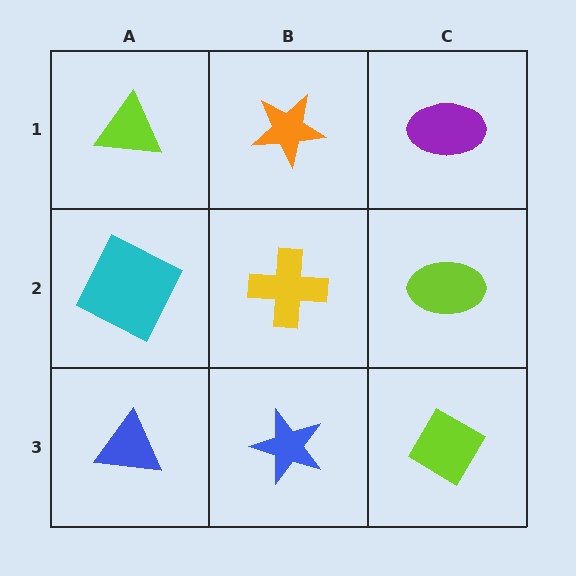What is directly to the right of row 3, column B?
A lime diamond.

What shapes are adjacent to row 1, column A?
A cyan square (row 2, column A), an orange star (row 1, column B).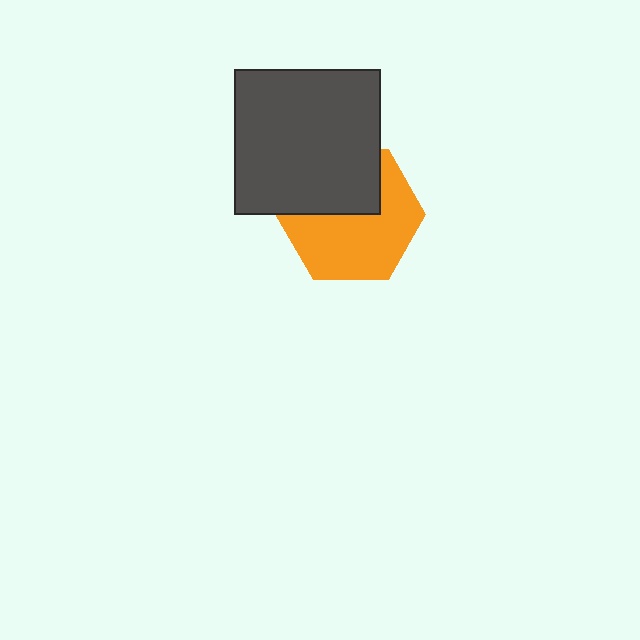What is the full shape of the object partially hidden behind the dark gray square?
The partially hidden object is an orange hexagon.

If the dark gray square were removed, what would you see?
You would see the complete orange hexagon.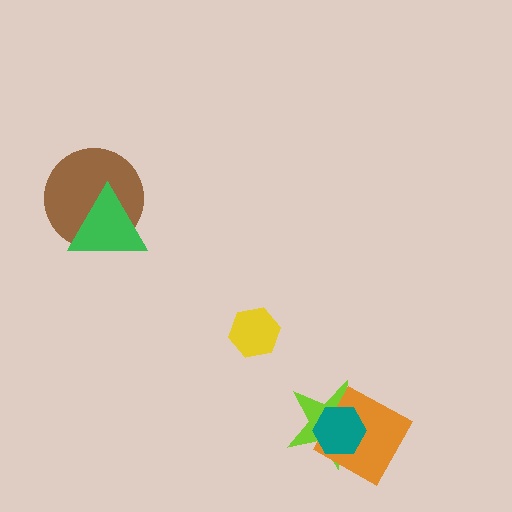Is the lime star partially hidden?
Yes, it is partially covered by another shape.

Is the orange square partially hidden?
Yes, it is partially covered by another shape.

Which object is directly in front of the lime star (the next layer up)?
The orange square is directly in front of the lime star.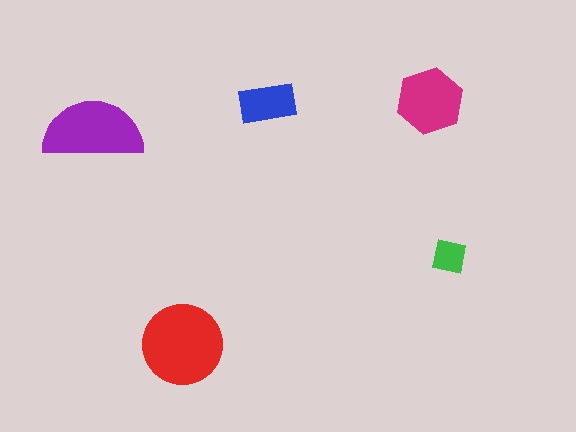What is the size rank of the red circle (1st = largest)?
1st.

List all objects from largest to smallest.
The red circle, the purple semicircle, the magenta hexagon, the blue rectangle, the green square.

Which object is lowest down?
The red circle is bottommost.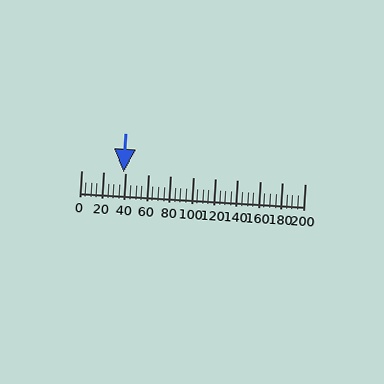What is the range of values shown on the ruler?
The ruler shows values from 0 to 200.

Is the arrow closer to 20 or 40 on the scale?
The arrow is closer to 40.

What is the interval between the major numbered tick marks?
The major tick marks are spaced 20 units apart.